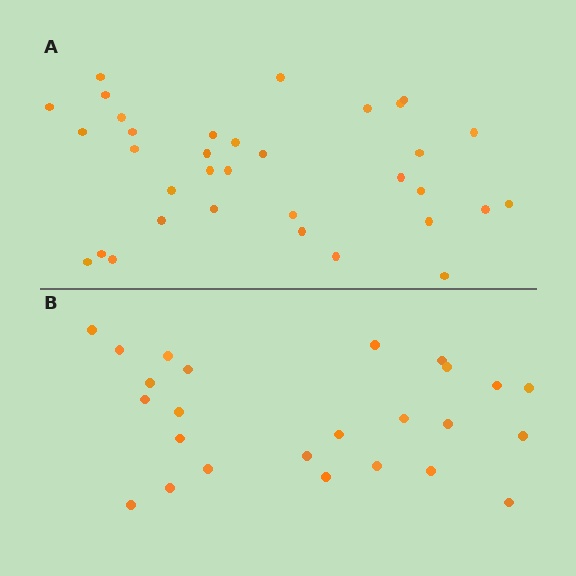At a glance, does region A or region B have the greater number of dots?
Region A (the top region) has more dots.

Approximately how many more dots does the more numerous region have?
Region A has roughly 8 or so more dots than region B.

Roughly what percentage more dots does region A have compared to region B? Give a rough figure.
About 35% more.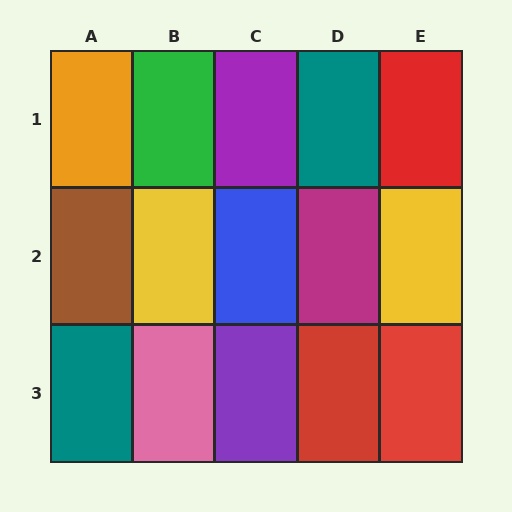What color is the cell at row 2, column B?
Yellow.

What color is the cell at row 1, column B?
Green.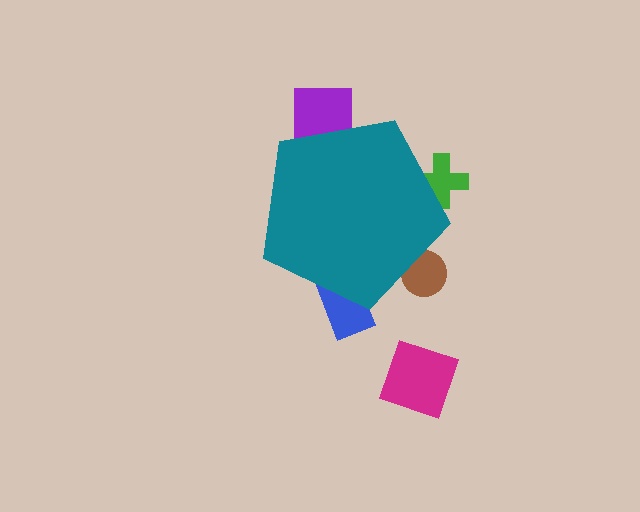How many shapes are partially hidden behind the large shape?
4 shapes are partially hidden.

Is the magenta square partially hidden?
No, the magenta square is fully visible.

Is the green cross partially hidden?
Yes, the green cross is partially hidden behind the teal pentagon.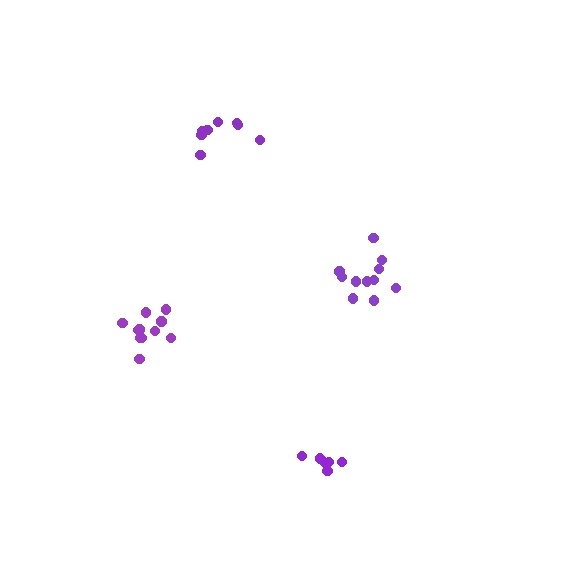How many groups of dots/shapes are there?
There are 4 groups.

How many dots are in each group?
Group 1: 11 dots, Group 2: 7 dots, Group 3: 8 dots, Group 4: 11 dots (37 total).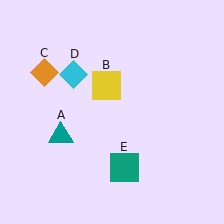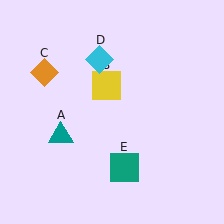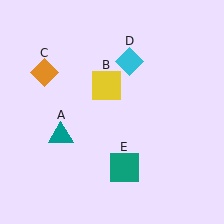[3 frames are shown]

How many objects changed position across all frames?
1 object changed position: cyan diamond (object D).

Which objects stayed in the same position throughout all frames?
Teal triangle (object A) and yellow square (object B) and orange diamond (object C) and teal square (object E) remained stationary.